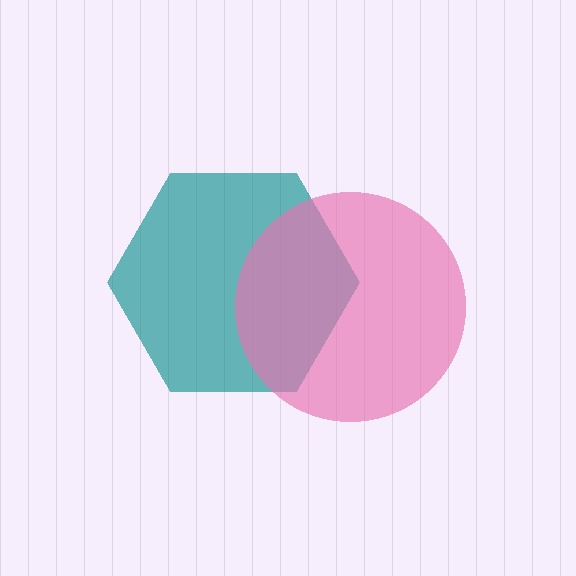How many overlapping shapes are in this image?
There are 2 overlapping shapes in the image.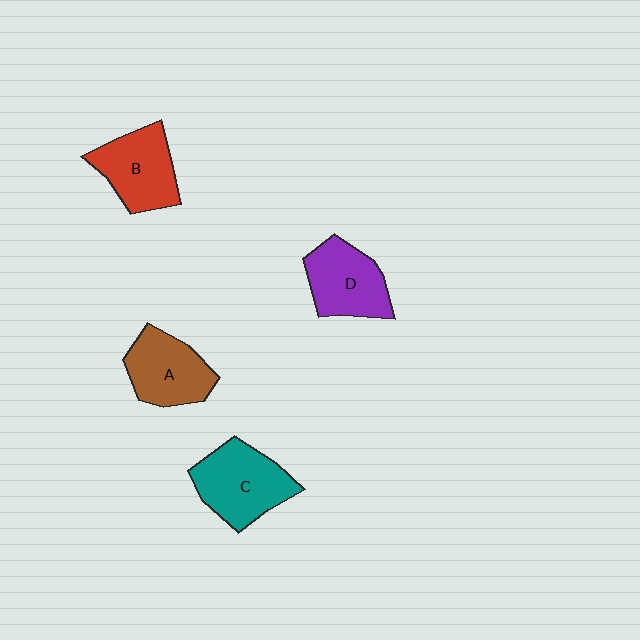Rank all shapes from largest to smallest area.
From largest to smallest: C (teal), B (red), D (purple), A (brown).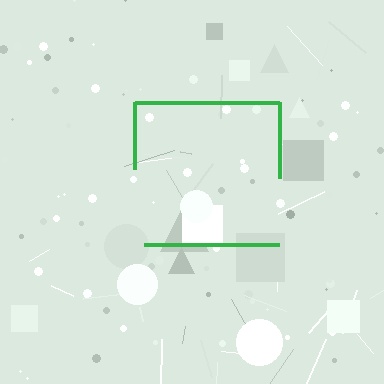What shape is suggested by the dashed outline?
The dashed outline suggests a square.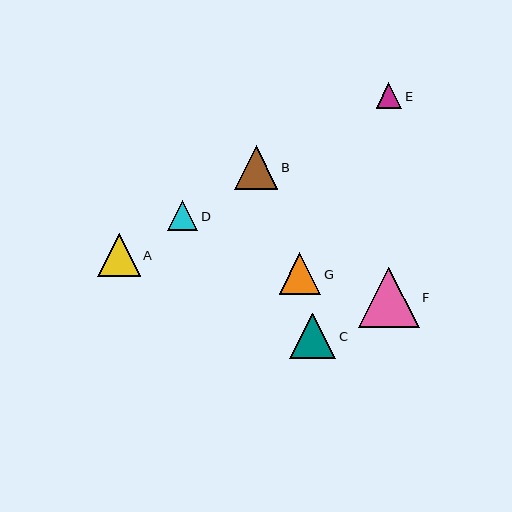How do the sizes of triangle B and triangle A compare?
Triangle B and triangle A are approximately the same size.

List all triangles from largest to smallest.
From largest to smallest: F, C, B, A, G, D, E.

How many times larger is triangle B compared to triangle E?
Triangle B is approximately 1.7 times the size of triangle E.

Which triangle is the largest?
Triangle F is the largest with a size of approximately 61 pixels.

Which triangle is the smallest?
Triangle E is the smallest with a size of approximately 26 pixels.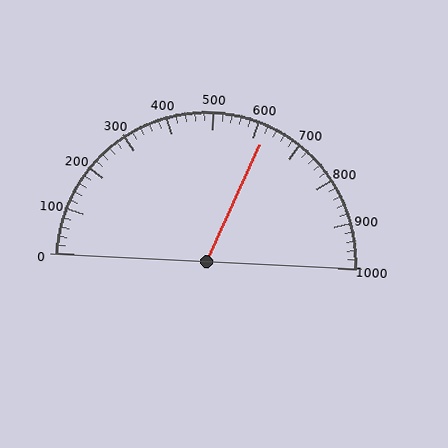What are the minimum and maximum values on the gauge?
The gauge ranges from 0 to 1000.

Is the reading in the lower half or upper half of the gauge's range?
The reading is in the upper half of the range (0 to 1000).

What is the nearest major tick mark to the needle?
The nearest major tick mark is 600.